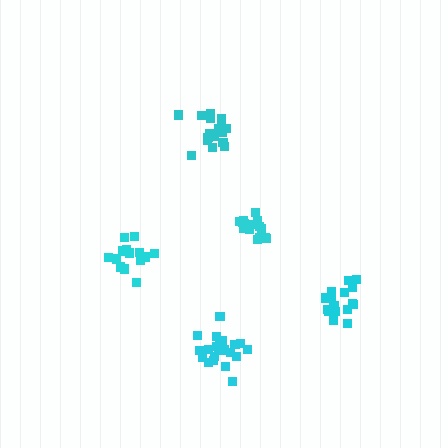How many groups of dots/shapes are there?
There are 5 groups.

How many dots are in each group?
Group 1: 19 dots, Group 2: 21 dots, Group 3: 15 dots, Group 4: 15 dots, Group 5: 18 dots (88 total).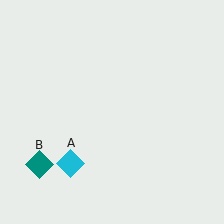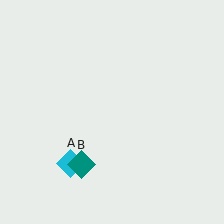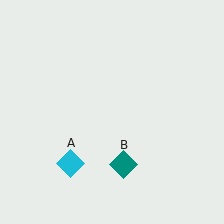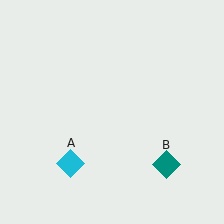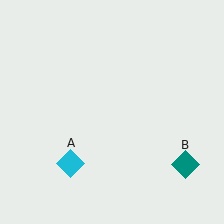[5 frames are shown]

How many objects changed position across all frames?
1 object changed position: teal diamond (object B).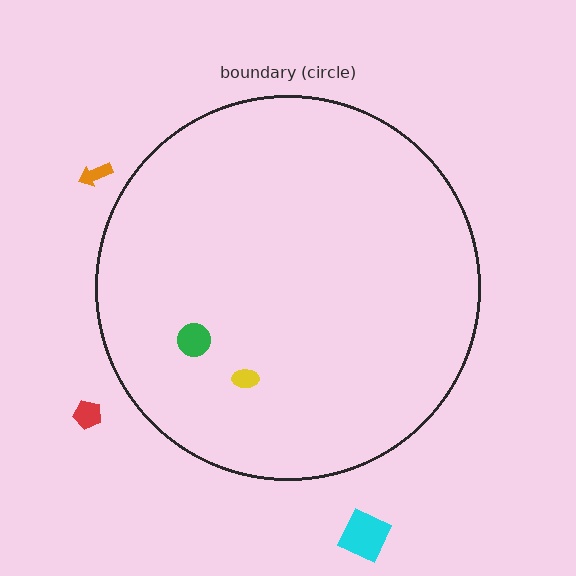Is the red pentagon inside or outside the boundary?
Outside.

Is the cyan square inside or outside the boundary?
Outside.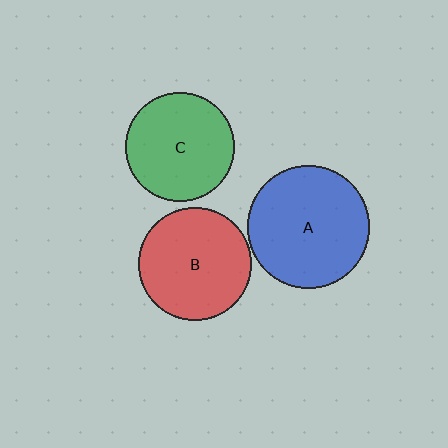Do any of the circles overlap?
No, none of the circles overlap.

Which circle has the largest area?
Circle A (blue).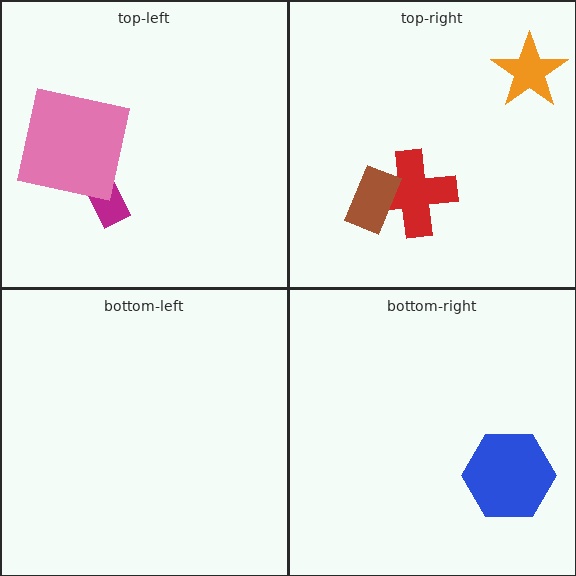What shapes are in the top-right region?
The red cross, the brown rectangle, the orange star.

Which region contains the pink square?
The top-left region.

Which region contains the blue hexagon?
The bottom-right region.